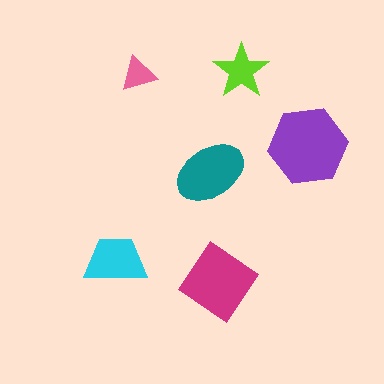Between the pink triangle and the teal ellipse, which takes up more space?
The teal ellipse.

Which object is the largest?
The purple hexagon.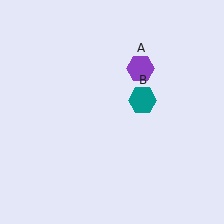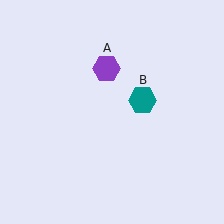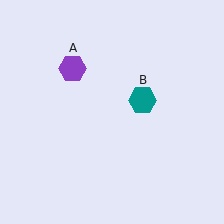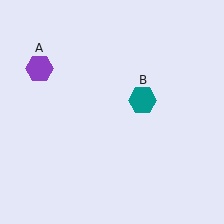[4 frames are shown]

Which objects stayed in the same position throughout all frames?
Teal hexagon (object B) remained stationary.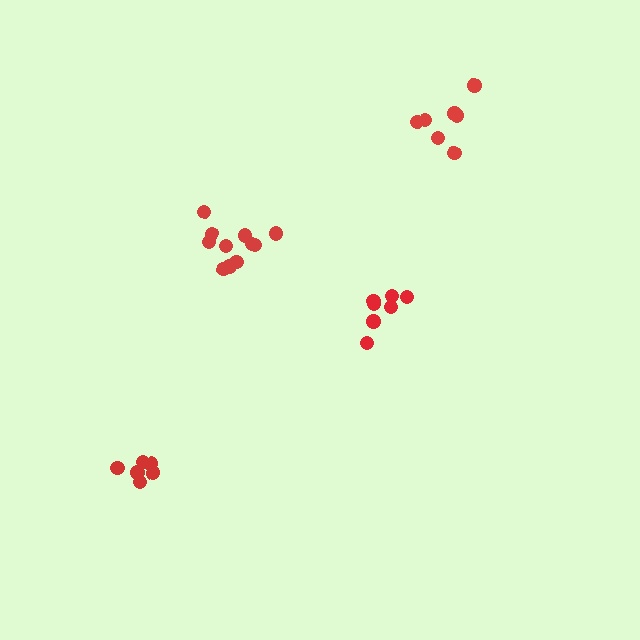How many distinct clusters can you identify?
There are 4 distinct clusters.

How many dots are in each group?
Group 1: 7 dots, Group 2: 11 dots, Group 3: 7 dots, Group 4: 6 dots (31 total).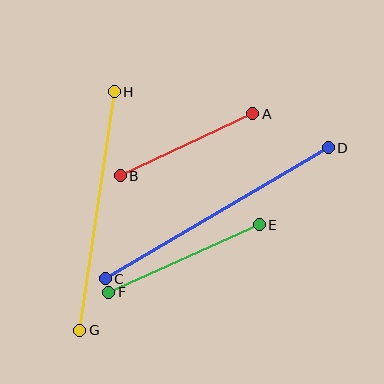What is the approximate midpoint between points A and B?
The midpoint is at approximately (186, 145) pixels.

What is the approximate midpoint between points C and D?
The midpoint is at approximately (217, 213) pixels.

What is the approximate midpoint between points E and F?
The midpoint is at approximately (184, 258) pixels.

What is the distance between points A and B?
The distance is approximately 146 pixels.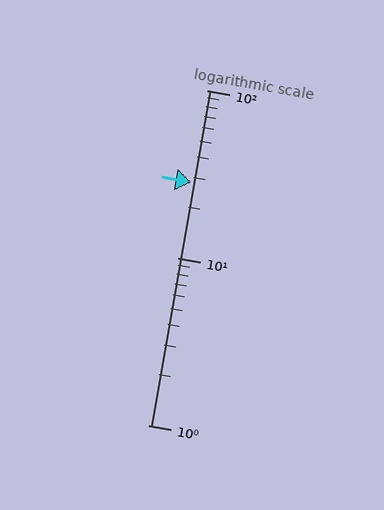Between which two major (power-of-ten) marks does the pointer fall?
The pointer is between 10 and 100.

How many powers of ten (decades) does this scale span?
The scale spans 2 decades, from 1 to 100.